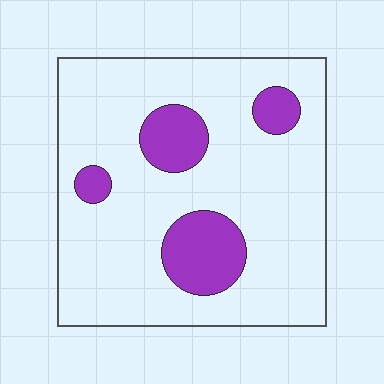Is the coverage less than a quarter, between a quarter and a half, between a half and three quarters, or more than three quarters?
Less than a quarter.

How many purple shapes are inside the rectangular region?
4.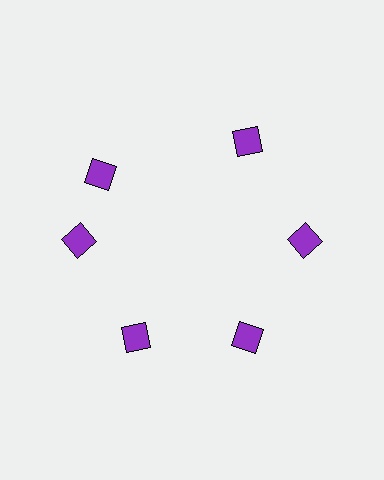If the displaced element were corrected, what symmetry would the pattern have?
It would have 6-fold rotational symmetry — the pattern would map onto itself every 60 degrees.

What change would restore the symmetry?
The symmetry would be restored by rotating it back into even spacing with its neighbors so that all 6 diamonds sit at equal angles and equal distance from the center.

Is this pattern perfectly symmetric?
No. The 6 purple diamonds are arranged in a ring, but one element near the 11 o'clock position is rotated out of alignment along the ring, breaking the 6-fold rotational symmetry.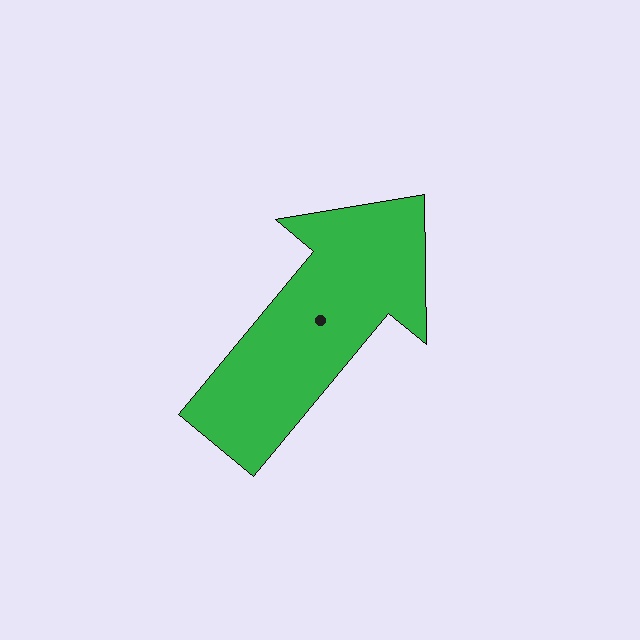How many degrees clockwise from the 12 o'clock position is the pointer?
Approximately 40 degrees.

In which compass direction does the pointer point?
Northeast.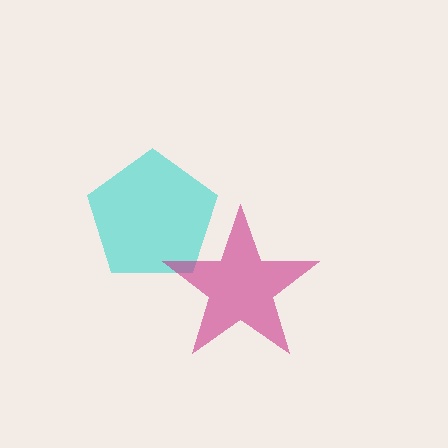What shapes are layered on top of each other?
The layered shapes are: a cyan pentagon, a magenta star.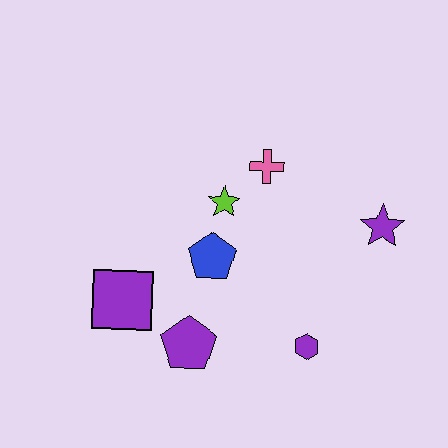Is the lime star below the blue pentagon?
No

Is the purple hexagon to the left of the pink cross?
No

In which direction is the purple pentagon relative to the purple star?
The purple pentagon is to the left of the purple star.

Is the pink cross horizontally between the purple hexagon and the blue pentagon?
Yes